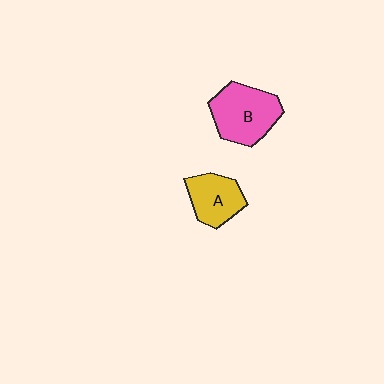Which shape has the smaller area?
Shape A (yellow).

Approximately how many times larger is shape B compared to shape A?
Approximately 1.4 times.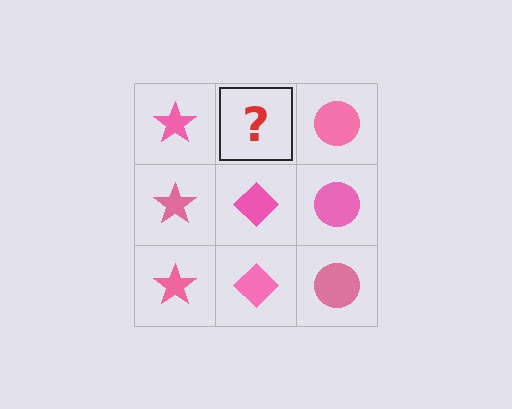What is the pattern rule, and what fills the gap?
The rule is that each column has a consistent shape. The gap should be filled with a pink diamond.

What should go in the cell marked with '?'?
The missing cell should contain a pink diamond.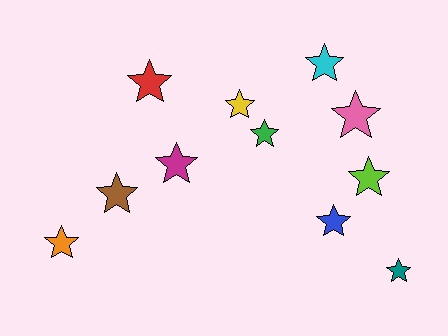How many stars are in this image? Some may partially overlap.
There are 11 stars.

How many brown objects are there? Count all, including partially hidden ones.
There is 1 brown object.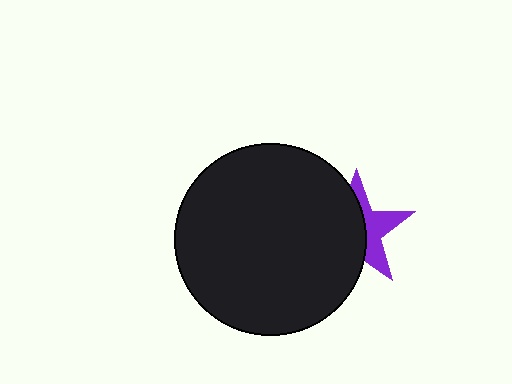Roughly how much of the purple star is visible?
A small part of it is visible (roughly 41%).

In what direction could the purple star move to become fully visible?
The purple star could move right. That would shift it out from behind the black circle entirely.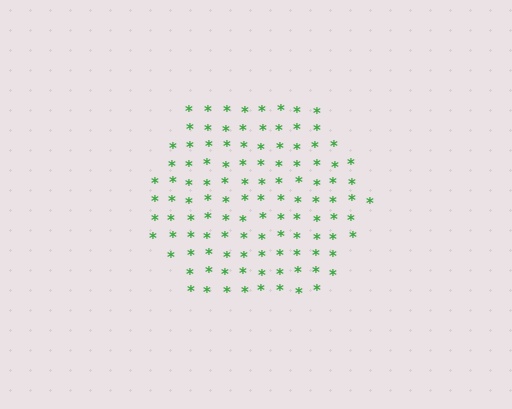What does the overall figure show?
The overall figure shows a hexagon.